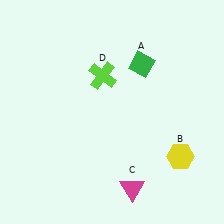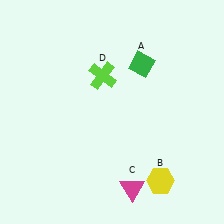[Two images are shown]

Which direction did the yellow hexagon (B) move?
The yellow hexagon (B) moved down.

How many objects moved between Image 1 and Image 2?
1 object moved between the two images.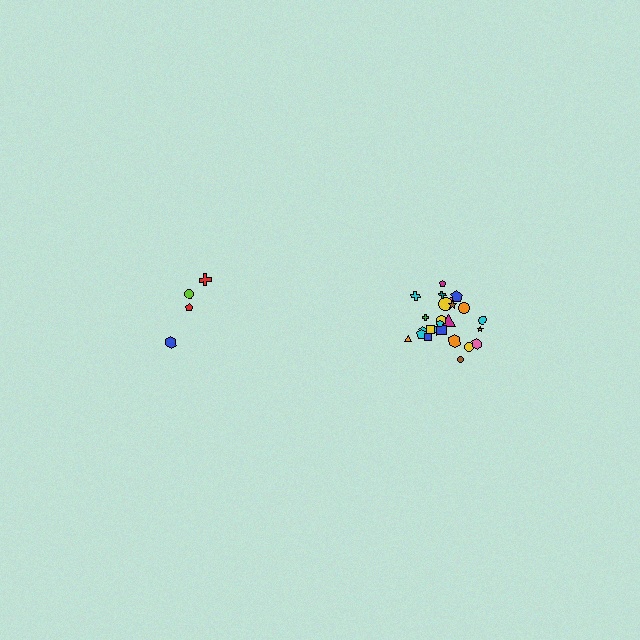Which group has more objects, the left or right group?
The right group.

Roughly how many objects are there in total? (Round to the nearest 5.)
Roughly 30 objects in total.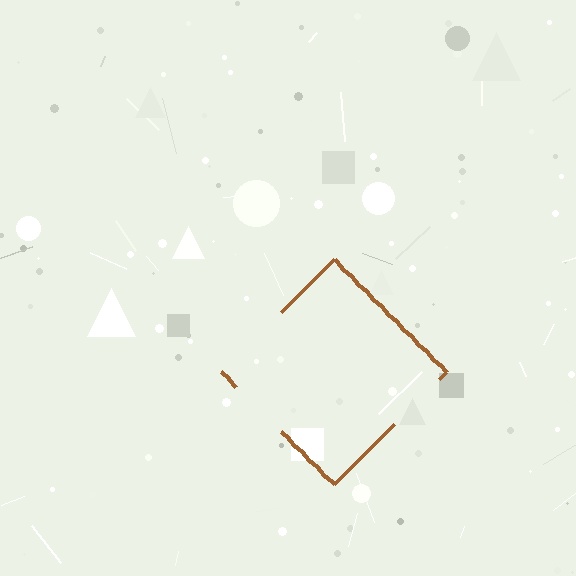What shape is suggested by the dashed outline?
The dashed outline suggests a diamond.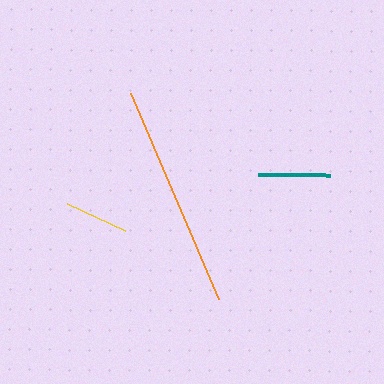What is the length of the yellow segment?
The yellow segment is approximately 64 pixels long.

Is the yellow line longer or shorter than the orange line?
The orange line is longer than the yellow line.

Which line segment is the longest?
The orange line is the longest at approximately 224 pixels.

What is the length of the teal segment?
The teal segment is approximately 72 pixels long.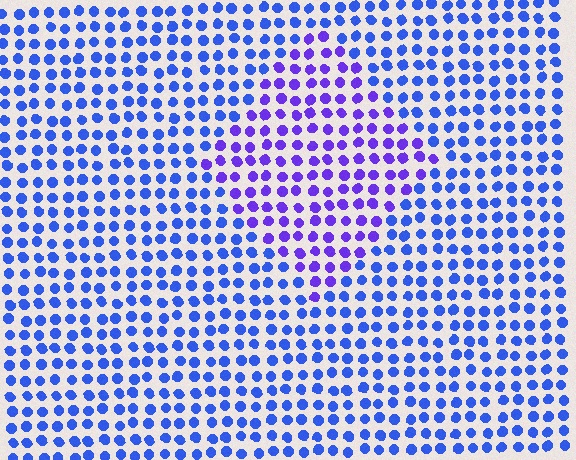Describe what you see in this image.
The image is filled with small blue elements in a uniform arrangement. A diamond-shaped region is visible where the elements are tinted to a slightly different hue, forming a subtle color boundary.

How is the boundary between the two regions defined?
The boundary is defined purely by a slight shift in hue (about 33 degrees). Spacing, size, and orientation are identical on both sides.